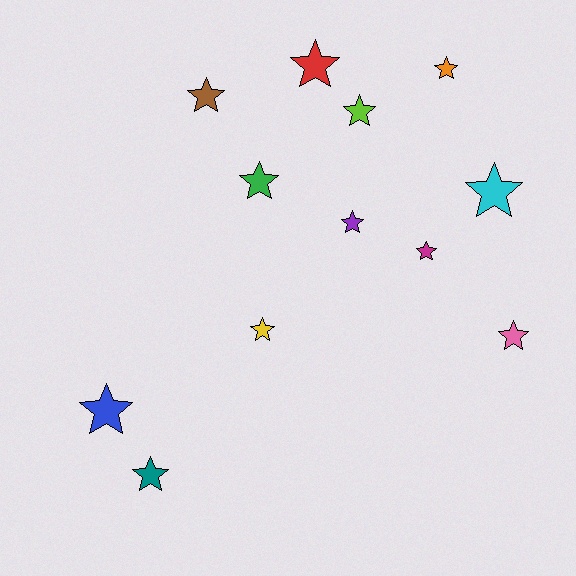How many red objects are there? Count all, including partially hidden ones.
There is 1 red object.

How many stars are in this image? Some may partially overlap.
There are 12 stars.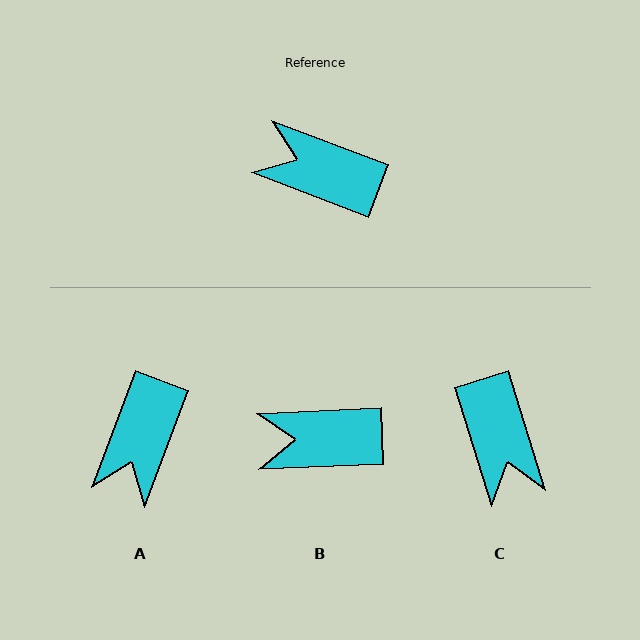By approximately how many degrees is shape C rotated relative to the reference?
Approximately 128 degrees counter-clockwise.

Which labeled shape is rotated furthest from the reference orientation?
C, about 128 degrees away.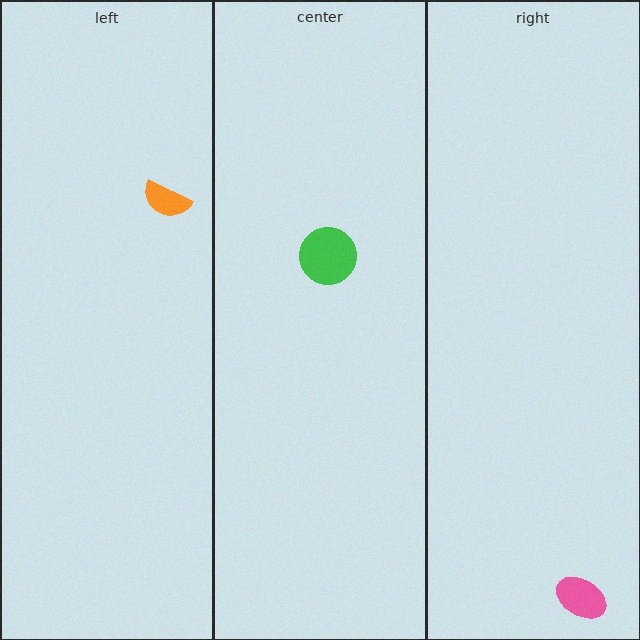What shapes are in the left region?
The orange semicircle.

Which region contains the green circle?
The center region.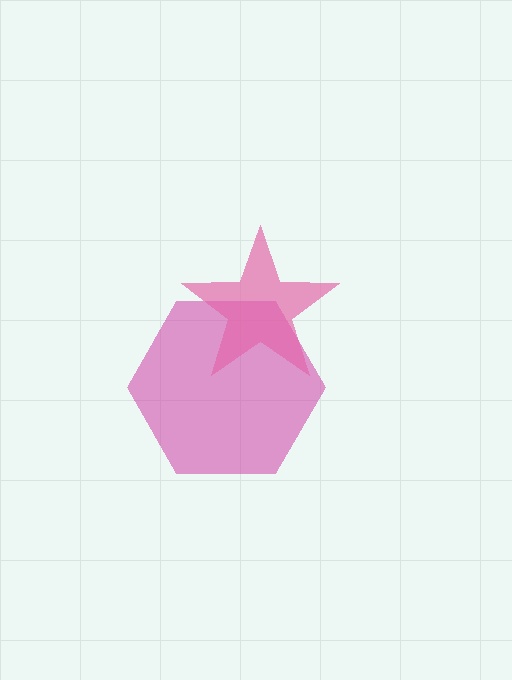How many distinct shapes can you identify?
There are 2 distinct shapes: a magenta hexagon, a pink star.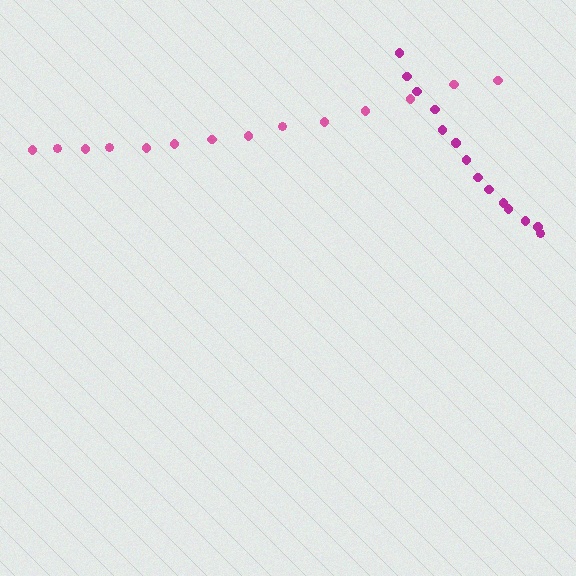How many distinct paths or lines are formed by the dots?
There are 2 distinct paths.